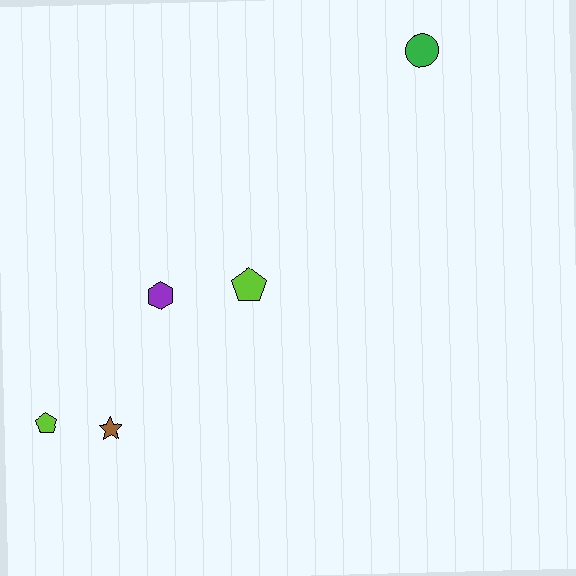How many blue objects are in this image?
There are no blue objects.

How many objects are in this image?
There are 5 objects.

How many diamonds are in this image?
There are no diamonds.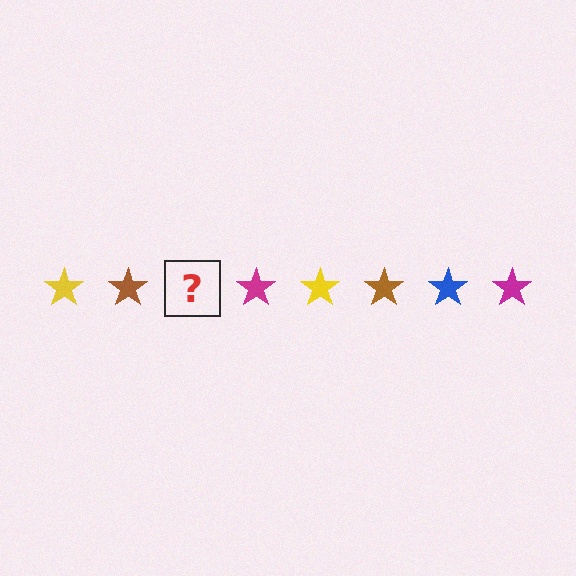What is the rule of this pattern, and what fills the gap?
The rule is that the pattern cycles through yellow, brown, blue, magenta stars. The gap should be filled with a blue star.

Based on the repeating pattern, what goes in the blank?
The blank should be a blue star.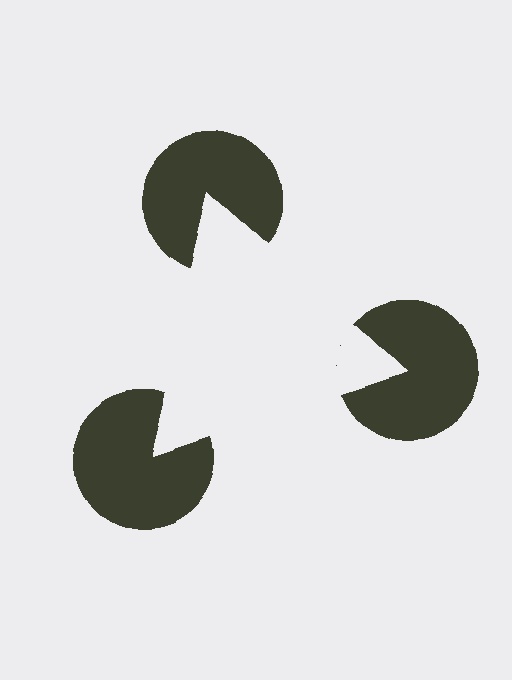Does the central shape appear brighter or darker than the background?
It typically appears slightly brighter than the background, even though no actual brightness change is drawn.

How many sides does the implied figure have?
3 sides.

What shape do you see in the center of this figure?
An illusory triangle — its edges are inferred from the aligned wedge cuts in the pac-man discs, not physically drawn.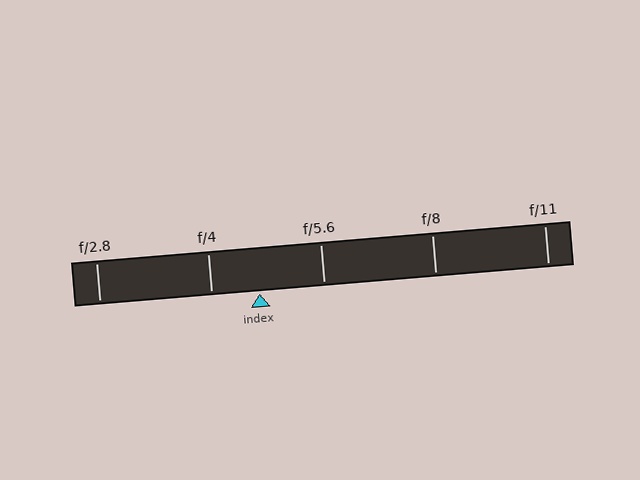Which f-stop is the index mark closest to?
The index mark is closest to f/4.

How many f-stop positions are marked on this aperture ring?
There are 5 f-stop positions marked.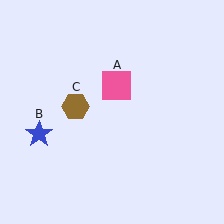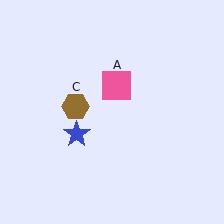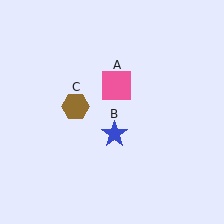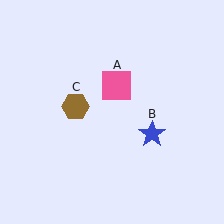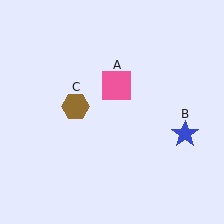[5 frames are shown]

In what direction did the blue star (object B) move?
The blue star (object B) moved right.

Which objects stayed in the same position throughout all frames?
Pink square (object A) and brown hexagon (object C) remained stationary.